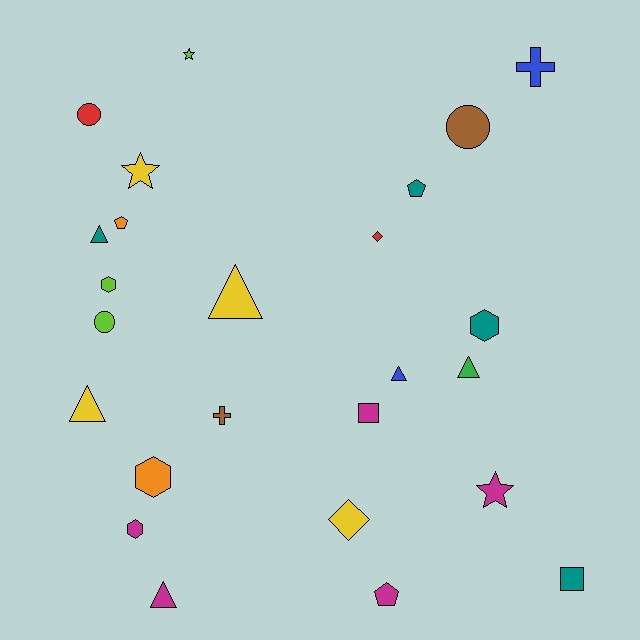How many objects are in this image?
There are 25 objects.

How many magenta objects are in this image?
There are 5 magenta objects.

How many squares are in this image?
There are 2 squares.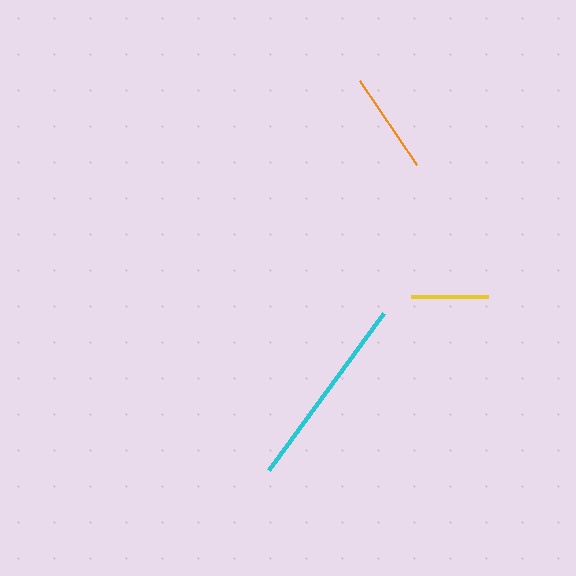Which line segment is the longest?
The cyan line is the longest at approximately 195 pixels.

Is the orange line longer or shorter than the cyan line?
The cyan line is longer than the orange line.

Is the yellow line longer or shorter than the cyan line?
The cyan line is longer than the yellow line.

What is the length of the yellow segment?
The yellow segment is approximately 77 pixels long.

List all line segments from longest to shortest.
From longest to shortest: cyan, orange, yellow.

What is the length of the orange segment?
The orange segment is approximately 101 pixels long.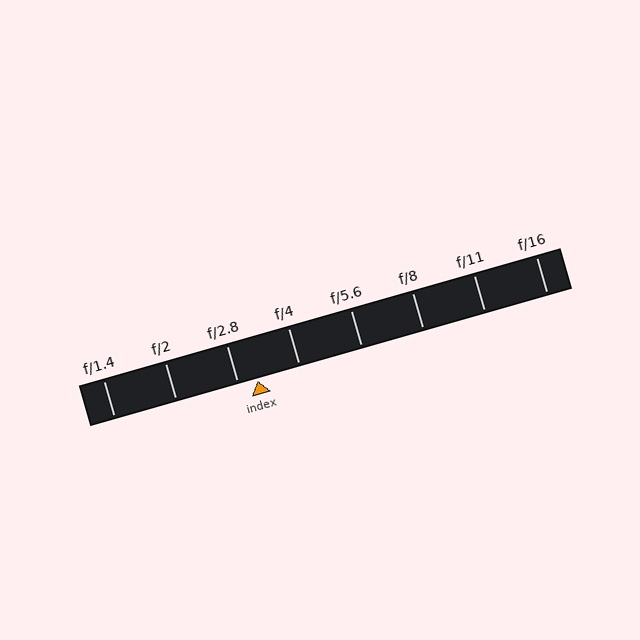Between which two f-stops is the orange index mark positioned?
The index mark is between f/2.8 and f/4.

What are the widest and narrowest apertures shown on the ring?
The widest aperture shown is f/1.4 and the narrowest is f/16.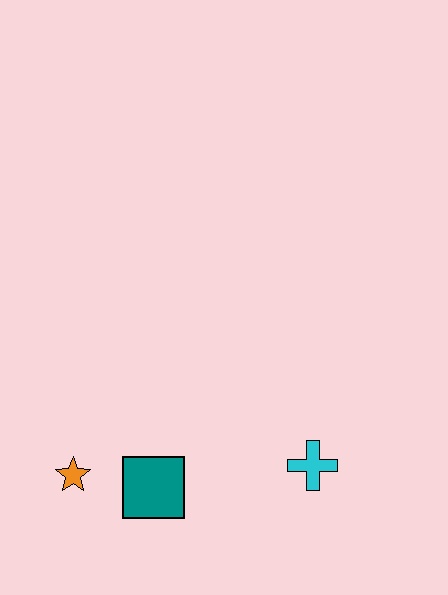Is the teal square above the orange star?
No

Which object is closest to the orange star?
The teal square is closest to the orange star.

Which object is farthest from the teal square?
The cyan cross is farthest from the teal square.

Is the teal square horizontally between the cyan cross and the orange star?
Yes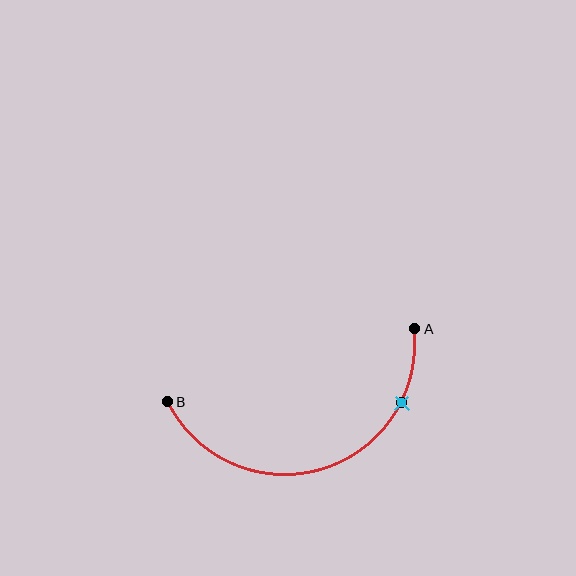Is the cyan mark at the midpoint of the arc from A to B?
No. The cyan mark lies on the arc but is closer to endpoint A. The arc midpoint would be at the point on the curve equidistant along the arc from both A and B.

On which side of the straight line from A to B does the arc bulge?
The arc bulges below the straight line connecting A and B.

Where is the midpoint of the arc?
The arc midpoint is the point on the curve farthest from the straight line joining A and B. It sits below that line.